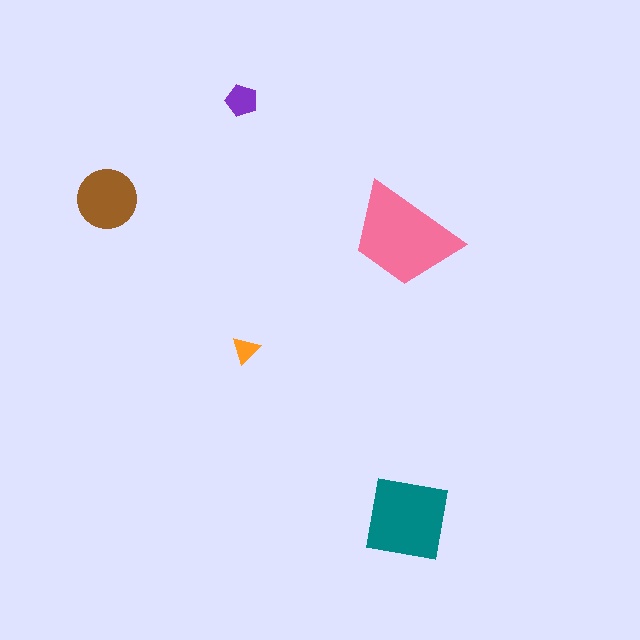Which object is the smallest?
The orange triangle.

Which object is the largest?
The pink trapezoid.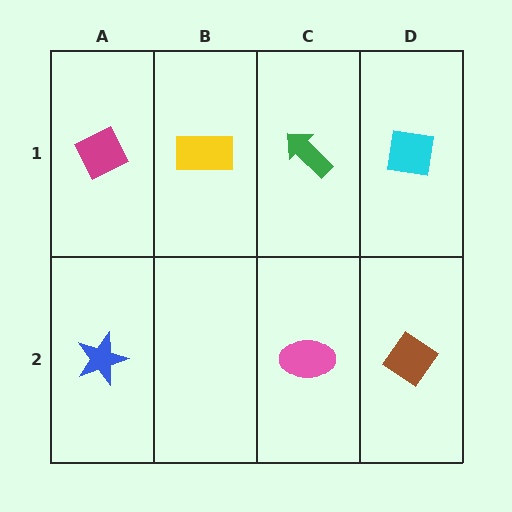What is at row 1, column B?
A yellow rectangle.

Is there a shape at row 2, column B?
No, that cell is empty.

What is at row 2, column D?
A brown diamond.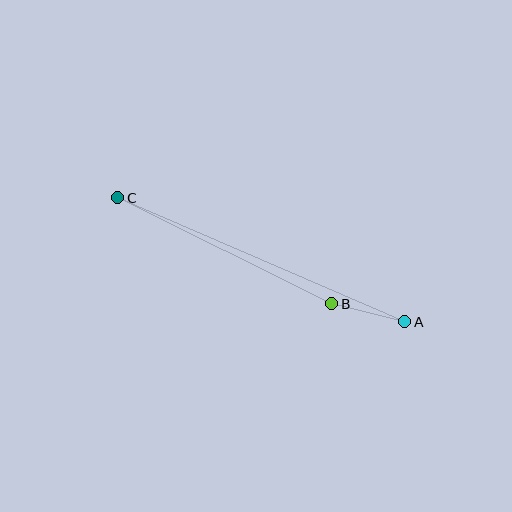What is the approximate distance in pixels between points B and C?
The distance between B and C is approximately 239 pixels.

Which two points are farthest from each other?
Points A and C are farthest from each other.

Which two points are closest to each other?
Points A and B are closest to each other.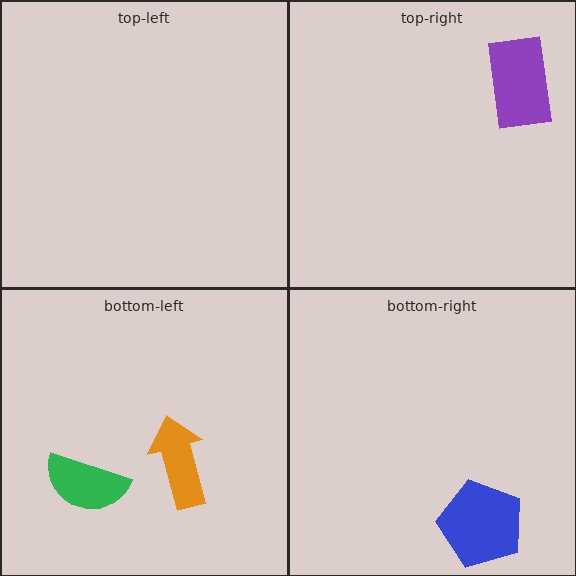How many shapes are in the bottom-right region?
1.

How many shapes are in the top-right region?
1.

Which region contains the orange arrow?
The bottom-left region.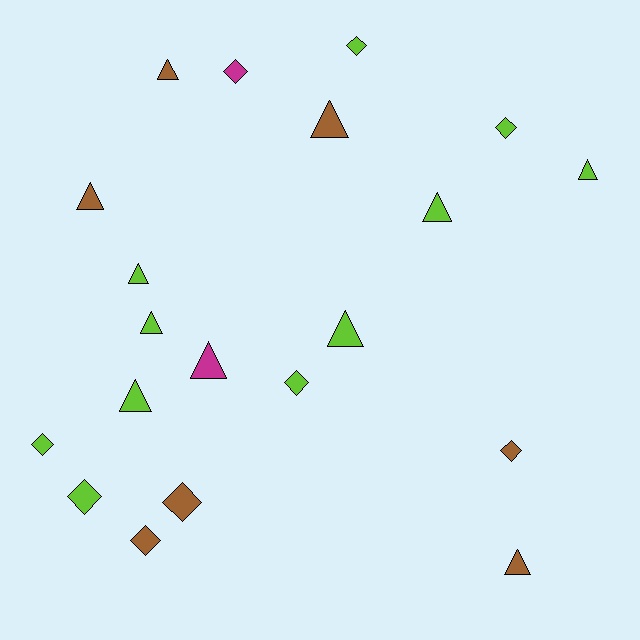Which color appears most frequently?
Lime, with 11 objects.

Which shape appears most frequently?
Triangle, with 11 objects.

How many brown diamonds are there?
There are 3 brown diamonds.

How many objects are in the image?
There are 20 objects.